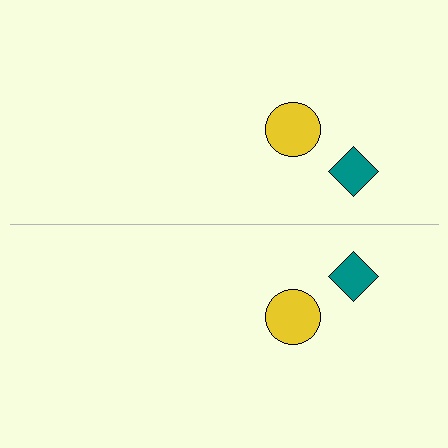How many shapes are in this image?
There are 4 shapes in this image.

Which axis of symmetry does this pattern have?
The pattern has a horizontal axis of symmetry running through the center of the image.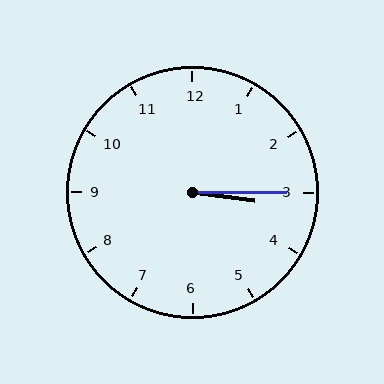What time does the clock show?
3:15.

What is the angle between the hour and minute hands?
Approximately 8 degrees.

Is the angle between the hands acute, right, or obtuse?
It is acute.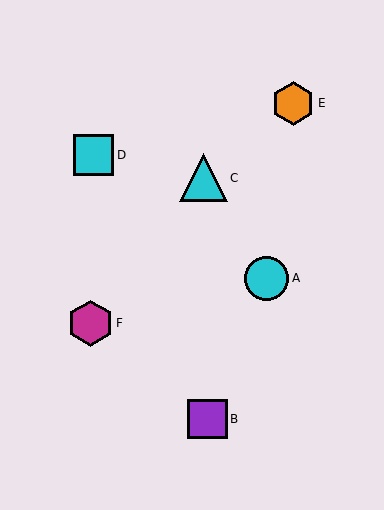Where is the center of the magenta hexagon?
The center of the magenta hexagon is at (90, 323).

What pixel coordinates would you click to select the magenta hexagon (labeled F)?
Click at (90, 323) to select the magenta hexagon F.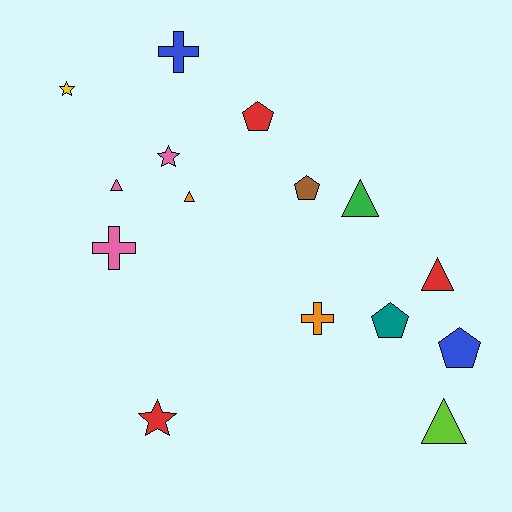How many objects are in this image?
There are 15 objects.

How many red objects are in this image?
There are 3 red objects.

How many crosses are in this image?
There are 3 crosses.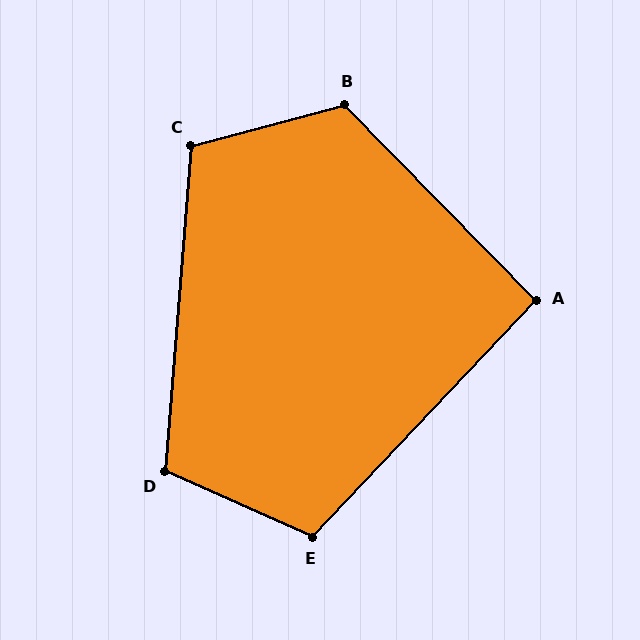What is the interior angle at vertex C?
Approximately 110 degrees (obtuse).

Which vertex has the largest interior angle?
B, at approximately 119 degrees.